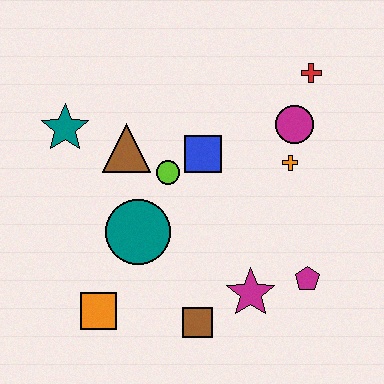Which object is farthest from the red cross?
The orange square is farthest from the red cross.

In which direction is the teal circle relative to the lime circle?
The teal circle is below the lime circle.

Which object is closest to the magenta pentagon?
The magenta star is closest to the magenta pentagon.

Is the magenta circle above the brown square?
Yes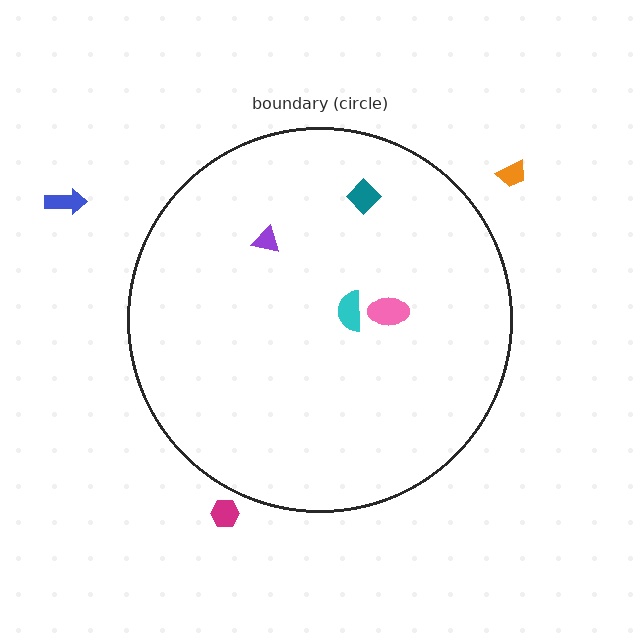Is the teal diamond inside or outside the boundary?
Inside.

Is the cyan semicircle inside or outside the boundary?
Inside.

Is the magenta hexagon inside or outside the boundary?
Outside.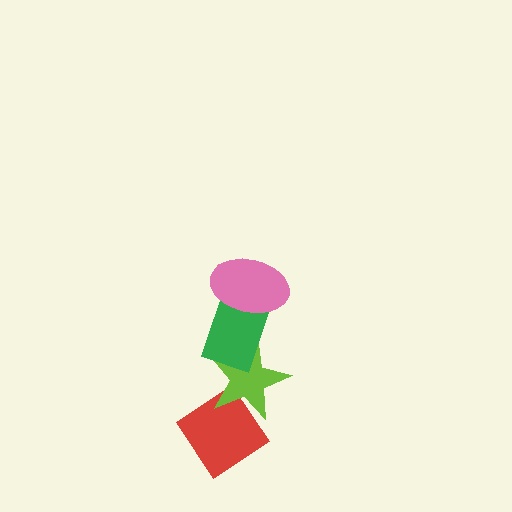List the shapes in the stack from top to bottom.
From top to bottom: the pink ellipse, the green rectangle, the lime star, the red diamond.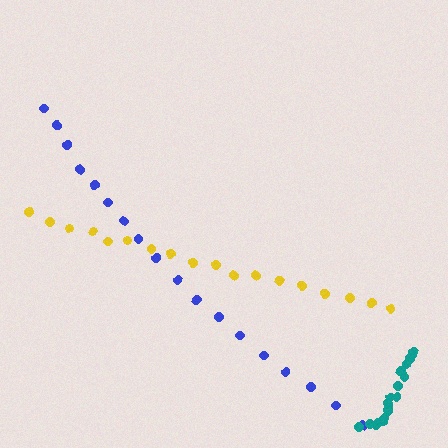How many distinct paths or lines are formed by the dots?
There are 3 distinct paths.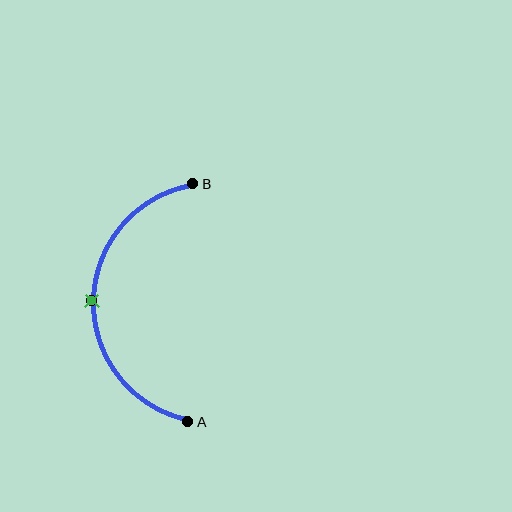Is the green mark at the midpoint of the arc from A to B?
Yes. The green mark lies on the arc at equal arc-length from both A and B — it is the arc midpoint.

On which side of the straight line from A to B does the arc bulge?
The arc bulges to the left of the straight line connecting A and B.